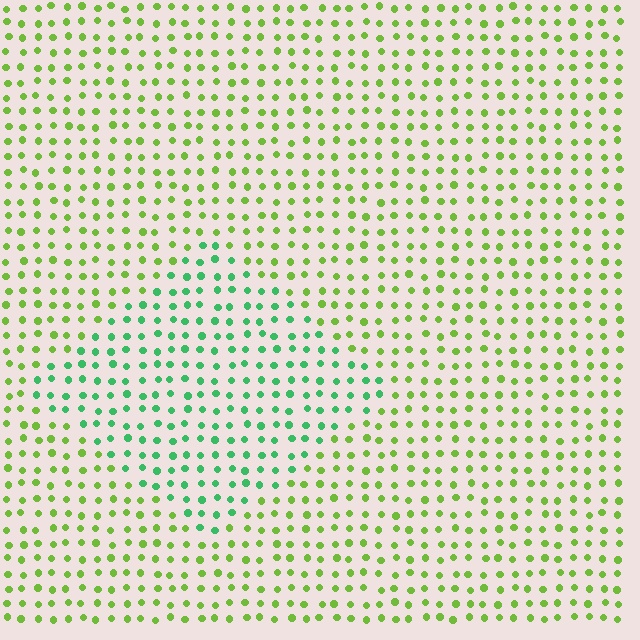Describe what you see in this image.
The image is filled with small lime elements in a uniform arrangement. A diamond-shaped region is visible where the elements are tinted to a slightly different hue, forming a subtle color boundary.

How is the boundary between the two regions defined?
The boundary is defined purely by a slight shift in hue (about 44 degrees). Spacing, size, and orientation are identical on both sides.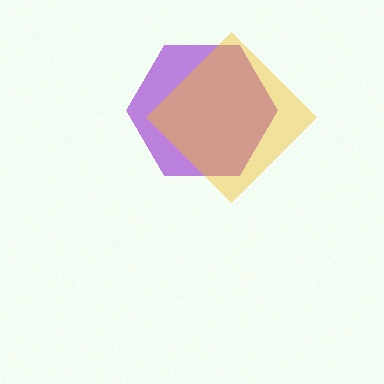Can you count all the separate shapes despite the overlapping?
Yes, there are 2 separate shapes.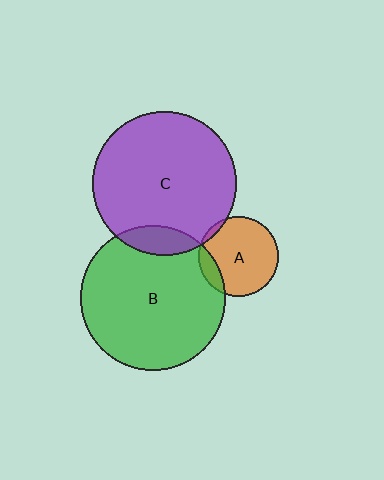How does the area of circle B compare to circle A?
Approximately 3.3 times.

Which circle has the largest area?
Circle B (green).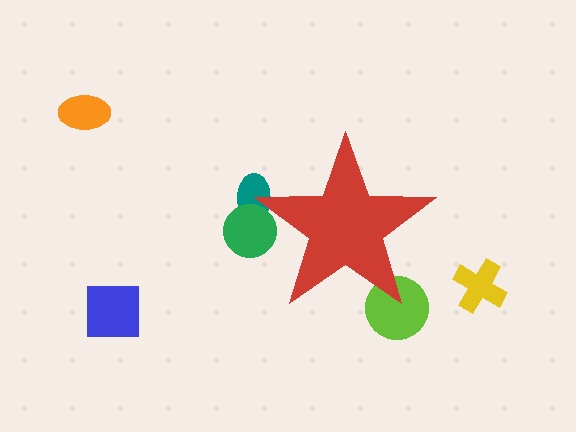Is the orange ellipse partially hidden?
No, the orange ellipse is fully visible.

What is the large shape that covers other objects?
A red star.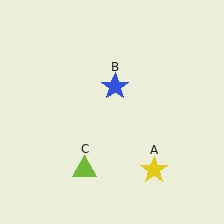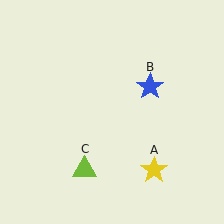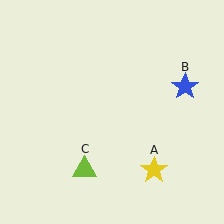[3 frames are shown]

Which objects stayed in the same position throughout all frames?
Yellow star (object A) and lime triangle (object C) remained stationary.